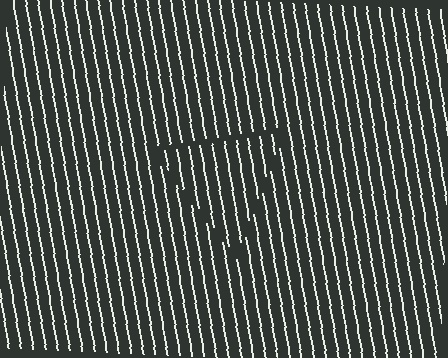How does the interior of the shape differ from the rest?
The interior of the shape contains the same grating, shifted by half a period — the contour is defined by the phase discontinuity where line-ends from the inner and outer gratings abut.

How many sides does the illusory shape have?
3 sides — the line-ends trace a triangle.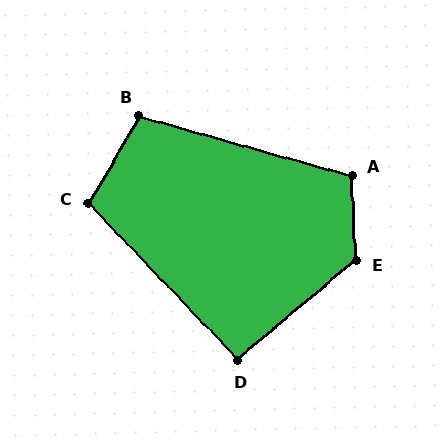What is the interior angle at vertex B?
Approximately 105 degrees (obtuse).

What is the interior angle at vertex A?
Approximately 108 degrees (obtuse).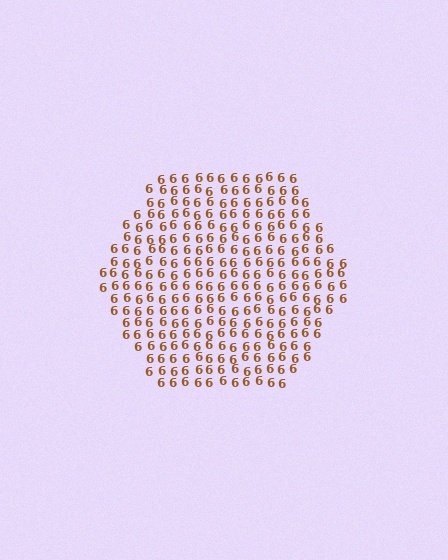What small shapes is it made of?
It is made of small digit 6's.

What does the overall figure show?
The overall figure shows a hexagon.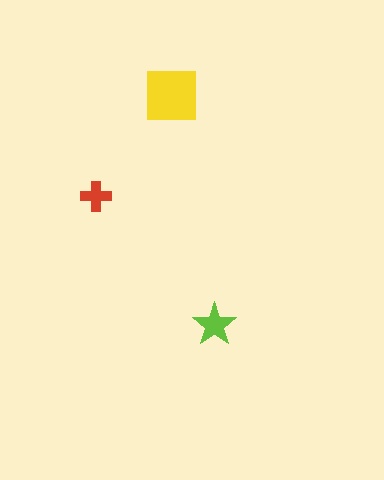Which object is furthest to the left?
The red cross is leftmost.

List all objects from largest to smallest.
The yellow square, the lime star, the red cross.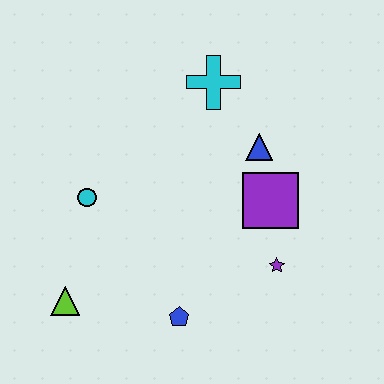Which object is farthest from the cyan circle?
The purple star is farthest from the cyan circle.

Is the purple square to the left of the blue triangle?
No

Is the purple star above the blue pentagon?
Yes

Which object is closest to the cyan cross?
The blue triangle is closest to the cyan cross.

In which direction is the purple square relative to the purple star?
The purple square is above the purple star.